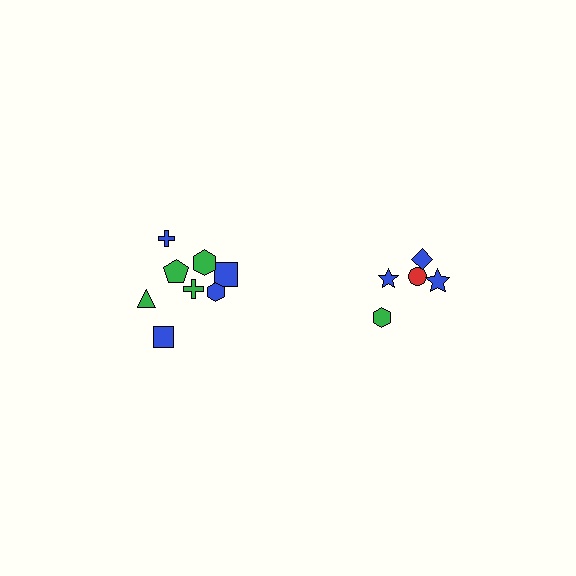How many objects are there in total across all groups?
There are 13 objects.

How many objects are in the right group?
There are 5 objects.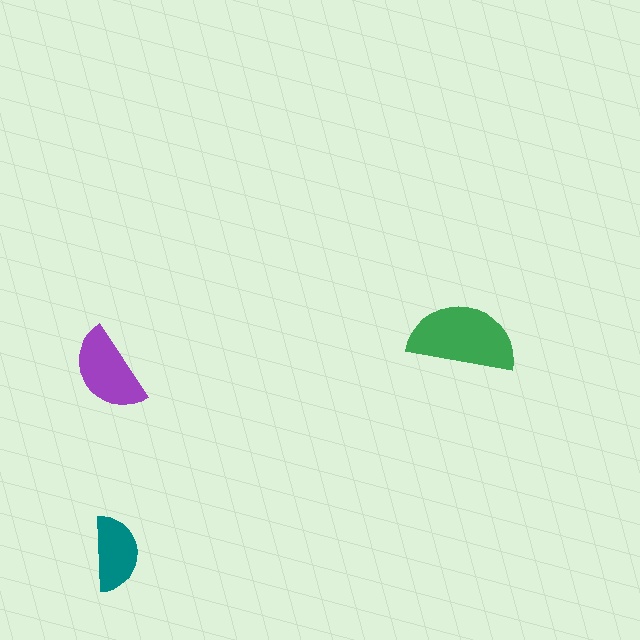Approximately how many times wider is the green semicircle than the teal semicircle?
About 1.5 times wider.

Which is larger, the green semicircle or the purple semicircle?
The green one.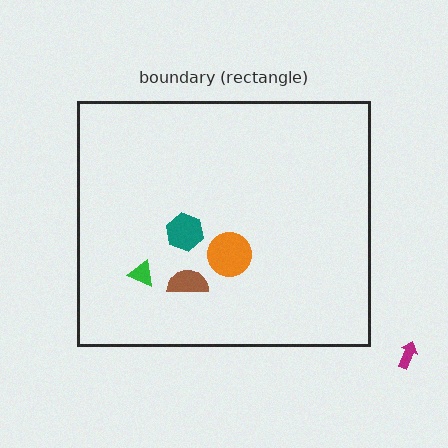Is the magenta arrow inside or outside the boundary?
Outside.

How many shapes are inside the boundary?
4 inside, 1 outside.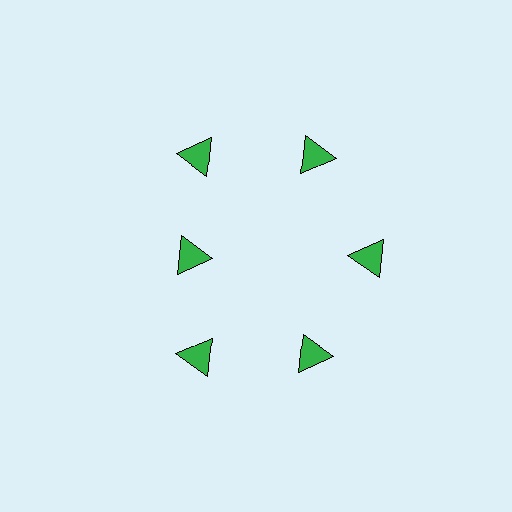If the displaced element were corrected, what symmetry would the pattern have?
It would have 6-fold rotational symmetry — the pattern would map onto itself every 60 degrees.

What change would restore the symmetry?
The symmetry would be restored by moving it outward, back onto the ring so that all 6 triangles sit at equal angles and equal distance from the center.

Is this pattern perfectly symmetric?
No. The 6 green triangles are arranged in a ring, but one element near the 9 o'clock position is pulled inward toward the center, breaking the 6-fold rotational symmetry.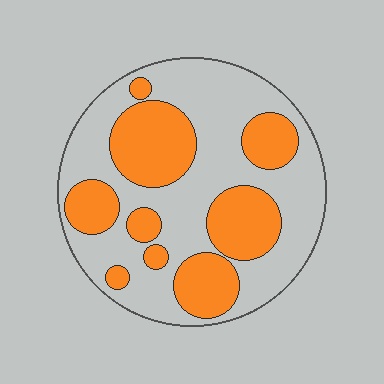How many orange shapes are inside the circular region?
9.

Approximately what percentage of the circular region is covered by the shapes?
Approximately 40%.